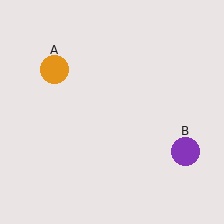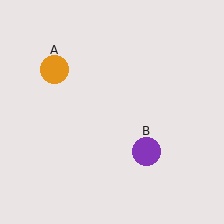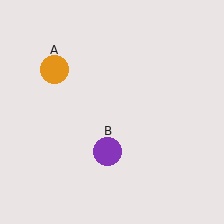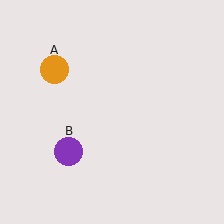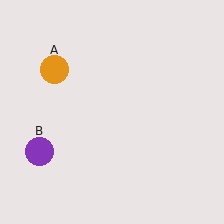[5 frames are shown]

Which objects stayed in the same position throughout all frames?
Orange circle (object A) remained stationary.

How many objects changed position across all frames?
1 object changed position: purple circle (object B).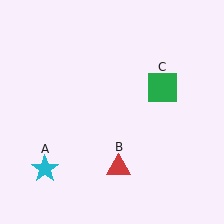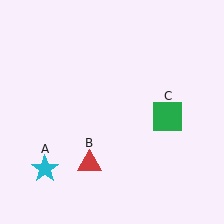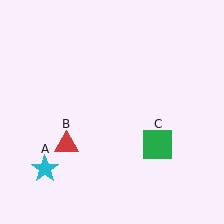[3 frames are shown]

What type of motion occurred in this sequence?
The red triangle (object B), green square (object C) rotated clockwise around the center of the scene.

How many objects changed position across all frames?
2 objects changed position: red triangle (object B), green square (object C).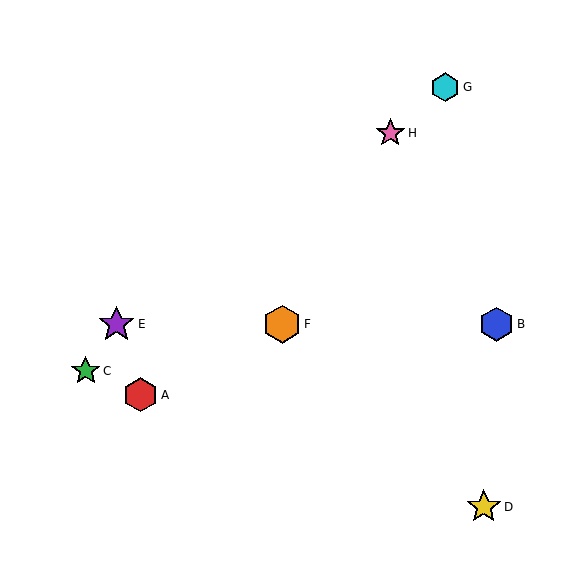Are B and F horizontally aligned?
Yes, both are at y≈324.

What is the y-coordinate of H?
Object H is at y≈133.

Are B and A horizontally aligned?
No, B is at y≈324 and A is at y≈395.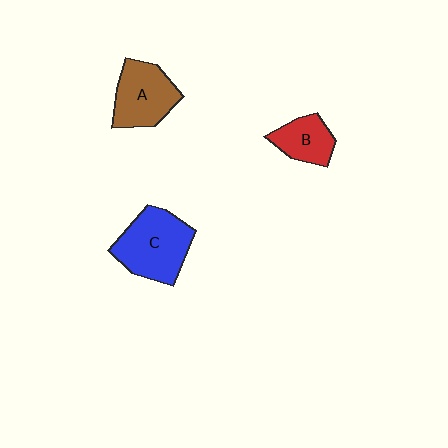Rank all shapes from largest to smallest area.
From largest to smallest: C (blue), A (brown), B (red).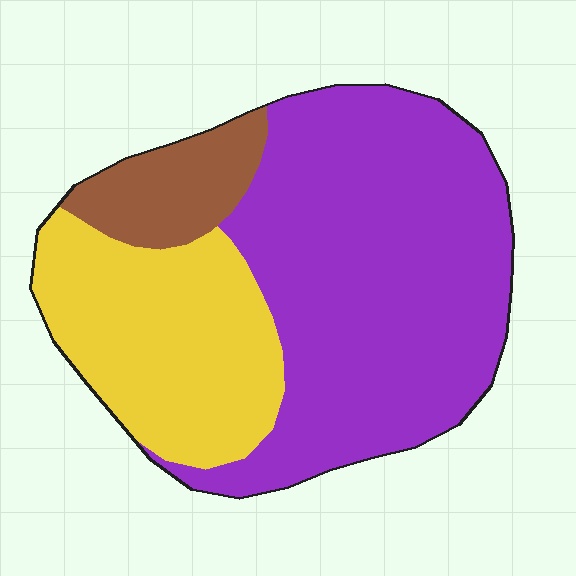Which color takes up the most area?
Purple, at roughly 60%.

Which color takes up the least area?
Brown, at roughly 10%.